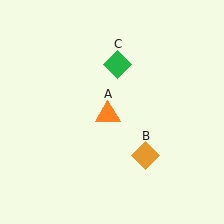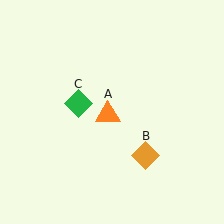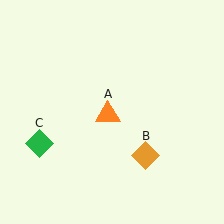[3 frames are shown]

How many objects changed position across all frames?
1 object changed position: green diamond (object C).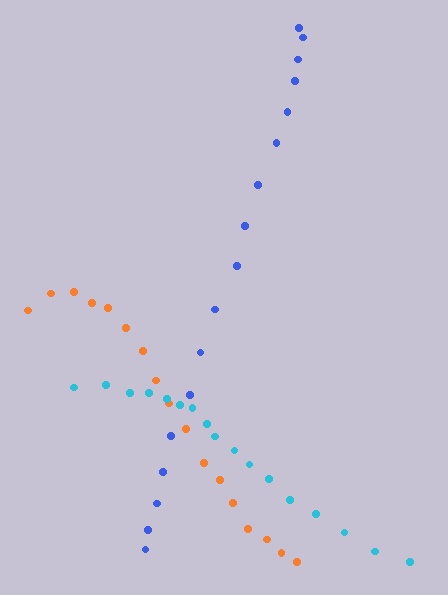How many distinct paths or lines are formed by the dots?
There are 3 distinct paths.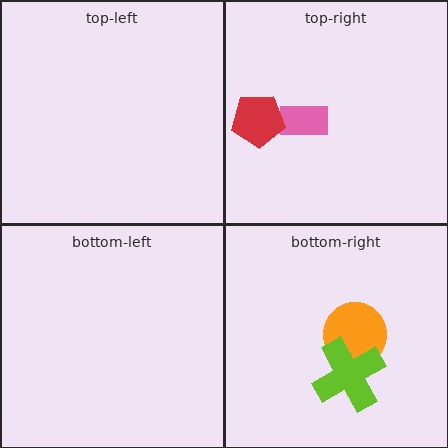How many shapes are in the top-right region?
2.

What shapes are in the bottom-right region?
The orange circle, the lime cross.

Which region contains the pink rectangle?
The top-right region.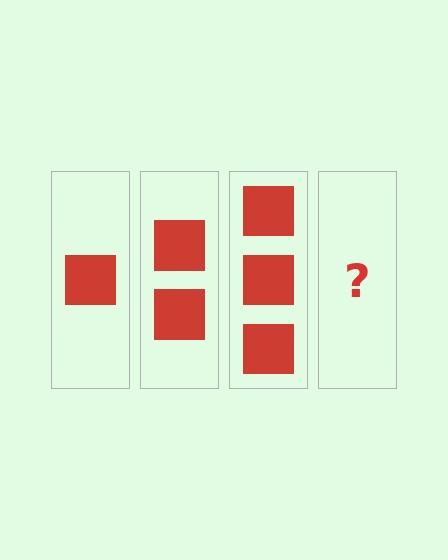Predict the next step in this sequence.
The next step is 4 squares.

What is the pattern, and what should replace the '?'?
The pattern is that each step adds one more square. The '?' should be 4 squares.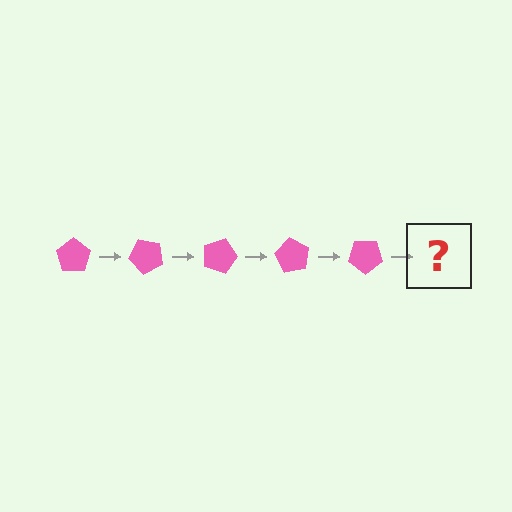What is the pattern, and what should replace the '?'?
The pattern is that the pentagon rotates 45 degrees each step. The '?' should be a pink pentagon rotated 225 degrees.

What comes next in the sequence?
The next element should be a pink pentagon rotated 225 degrees.